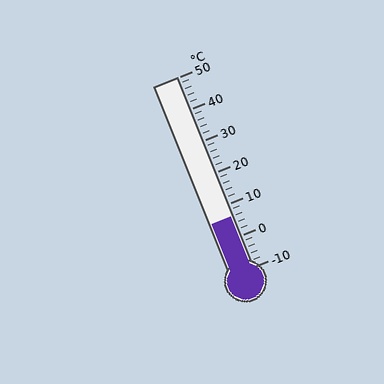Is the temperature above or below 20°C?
The temperature is below 20°C.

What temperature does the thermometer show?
The thermometer shows approximately 6°C.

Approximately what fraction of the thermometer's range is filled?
The thermometer is filled to approximately 25% of its range.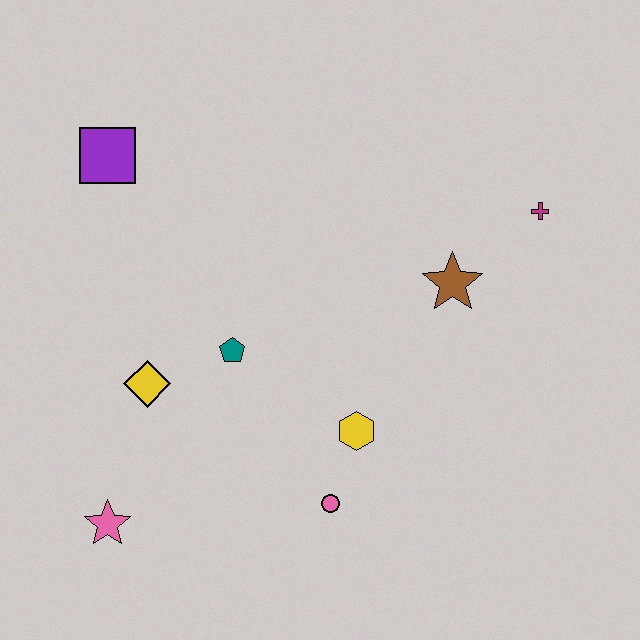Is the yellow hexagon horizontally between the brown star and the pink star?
Yes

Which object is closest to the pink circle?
The yellow hexagon is closest to the pink circle.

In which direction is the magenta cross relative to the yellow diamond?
The magenta cross is to the right of the yellow diamond.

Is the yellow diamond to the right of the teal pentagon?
No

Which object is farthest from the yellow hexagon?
The purple square is farthest from the yellow hexagon.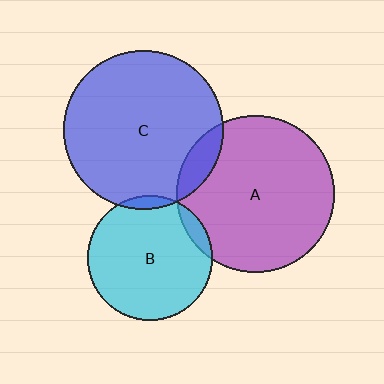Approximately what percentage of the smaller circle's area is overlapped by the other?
Approximately 5%.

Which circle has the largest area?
Circle C (blue).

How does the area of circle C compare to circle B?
Approximately 1.6 times.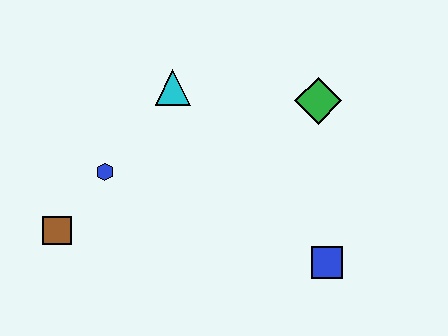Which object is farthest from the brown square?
The green diamond is farthest from the brown square.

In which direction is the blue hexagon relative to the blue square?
The blue hexagon is to the left of the blue square.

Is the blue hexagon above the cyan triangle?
No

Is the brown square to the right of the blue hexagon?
No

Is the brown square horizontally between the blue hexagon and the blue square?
No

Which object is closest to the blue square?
The green diamond is closest to the blue square.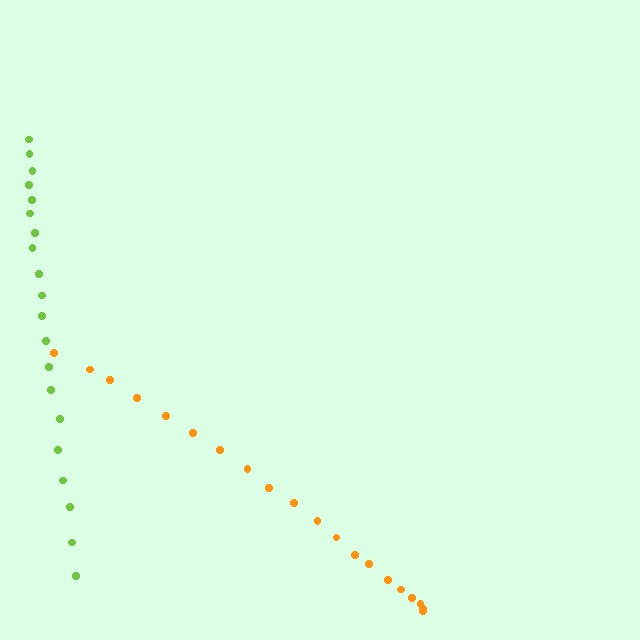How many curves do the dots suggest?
There are 2 distinct paths.